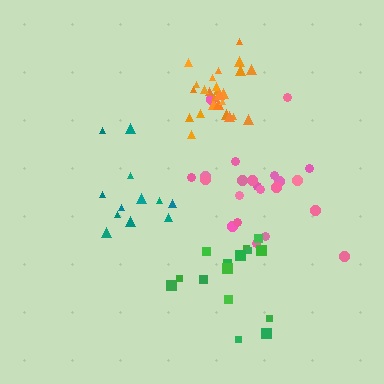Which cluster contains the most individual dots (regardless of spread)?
Orange (26).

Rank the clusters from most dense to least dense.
orange, teal, pink, green.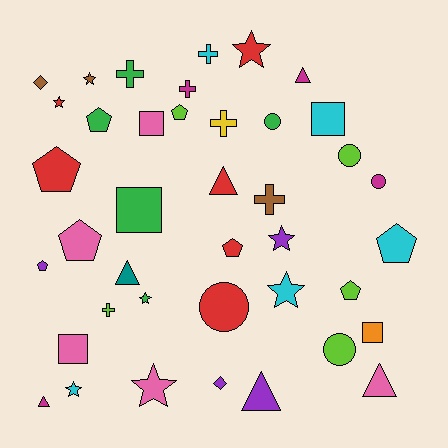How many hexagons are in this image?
There are no hexagons.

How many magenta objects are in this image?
There are 4 magenta objects.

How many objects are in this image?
There are 40 objects.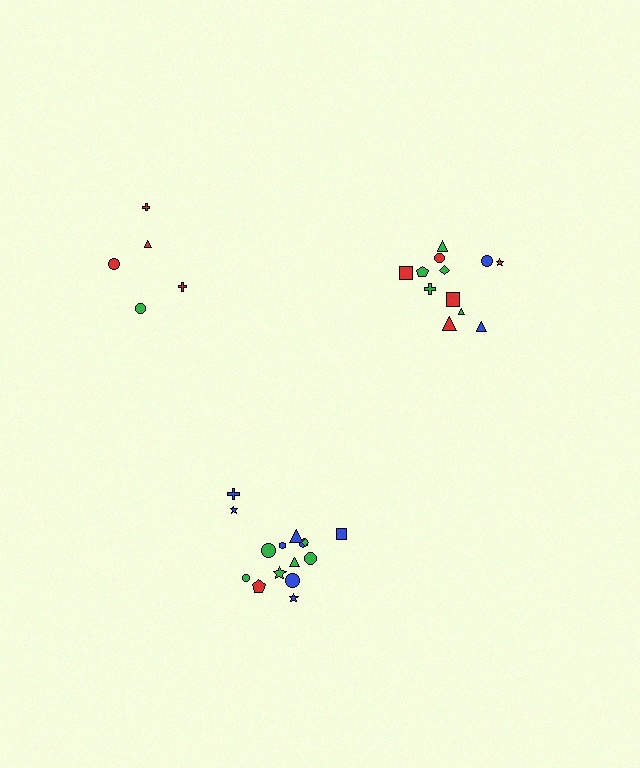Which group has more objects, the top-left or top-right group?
The top-right group.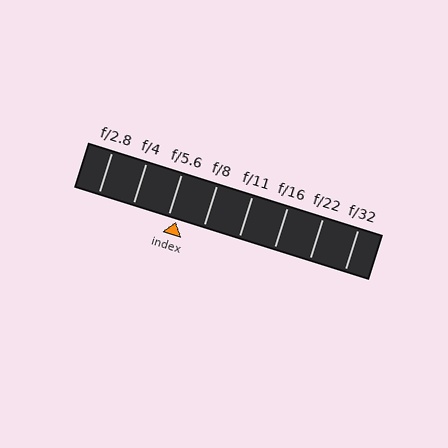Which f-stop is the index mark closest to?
The index mark is closest to f/5.6.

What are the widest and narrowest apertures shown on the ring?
The widest aperture shown is f/2.8 and the narrowest is f/32.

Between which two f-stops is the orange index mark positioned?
The index mark is between f/5.6 and f/8.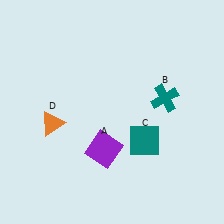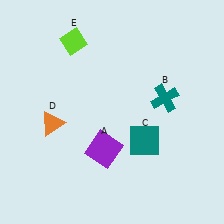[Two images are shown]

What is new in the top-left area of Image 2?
A lime diamond (E) was added in the top-left area of Image 2.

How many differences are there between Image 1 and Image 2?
There is 1 difference between the two images.